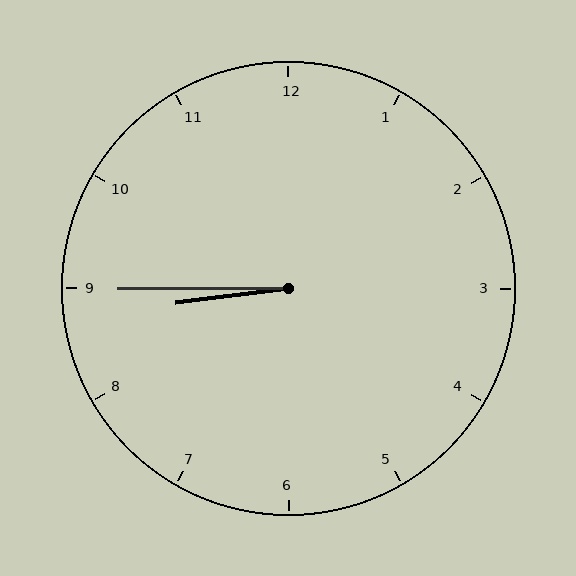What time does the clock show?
8:45.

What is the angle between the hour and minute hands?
Approximately 8 degrees.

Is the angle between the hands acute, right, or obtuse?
It is acute.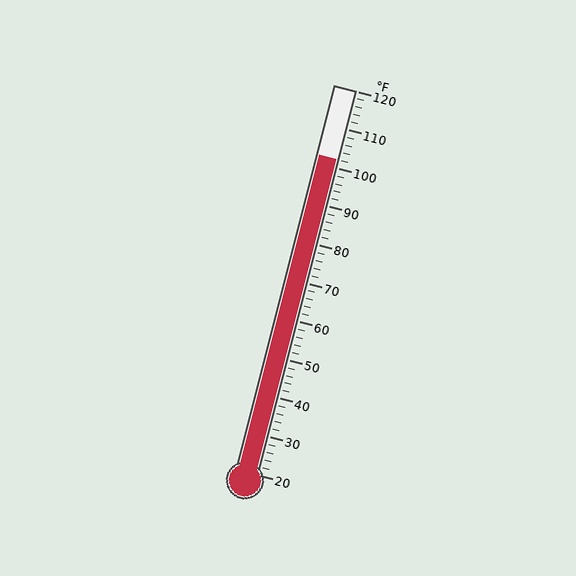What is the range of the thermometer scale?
The thermometer scale ranges from 20°F to 120°F.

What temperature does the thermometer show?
The thermometer shows approximately 102°F.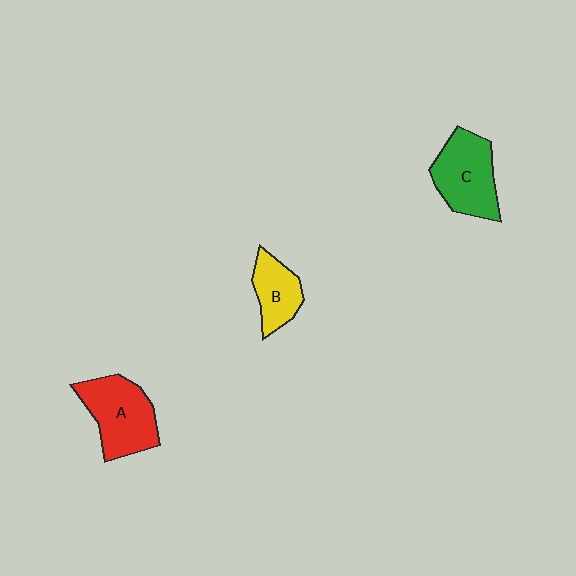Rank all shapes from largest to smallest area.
From largest to smallest: A (red), C (green), B (yellow).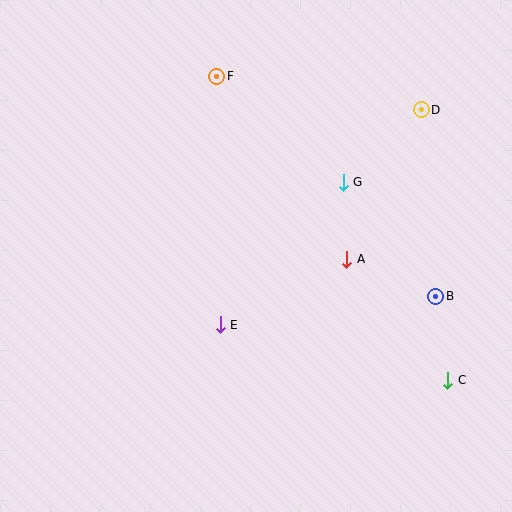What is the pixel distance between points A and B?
The distance between A and B is 96 pixels.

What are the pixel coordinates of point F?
Point F is at (217, 76).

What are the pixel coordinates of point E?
Point E is at (220, 325).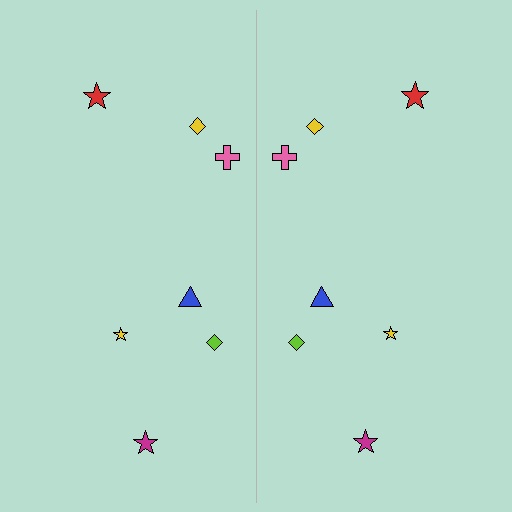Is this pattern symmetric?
Yes, this pattern has bilateral (reflection) symmetry.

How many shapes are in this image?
There are 14 shapes in this image.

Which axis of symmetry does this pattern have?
The pattern has a vertical axis of symmetry running through the center of the image.